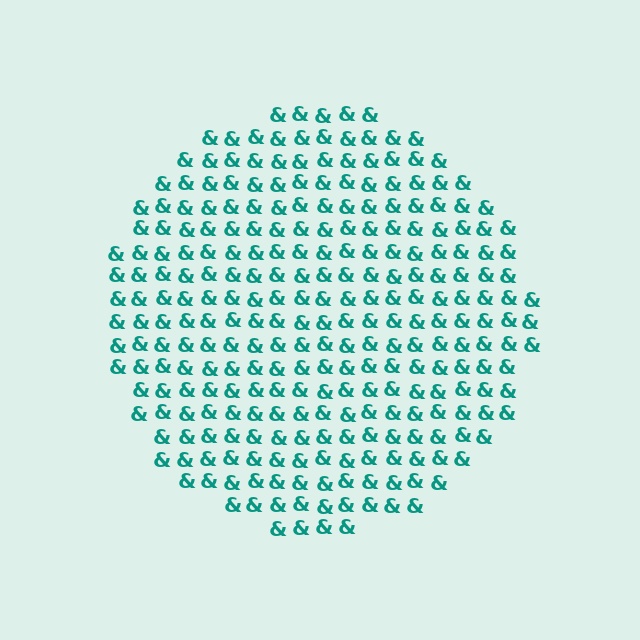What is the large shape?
The large shape is a circle.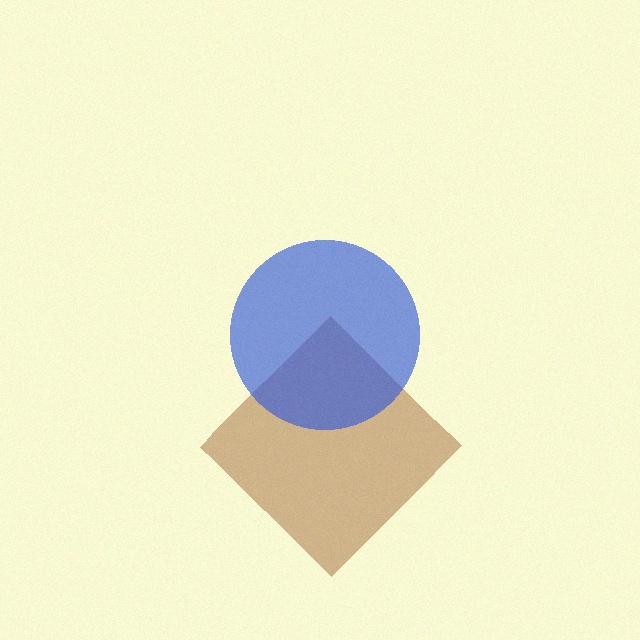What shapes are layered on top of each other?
The layered shapes are: a brown diamond, a blue circle.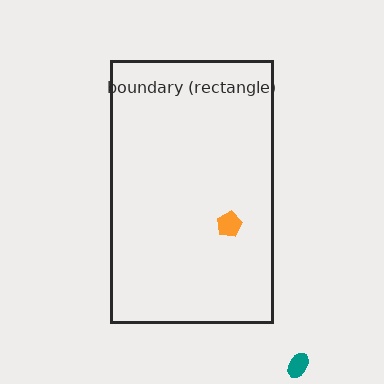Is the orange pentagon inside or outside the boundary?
Inside.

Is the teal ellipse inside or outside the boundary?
Outside.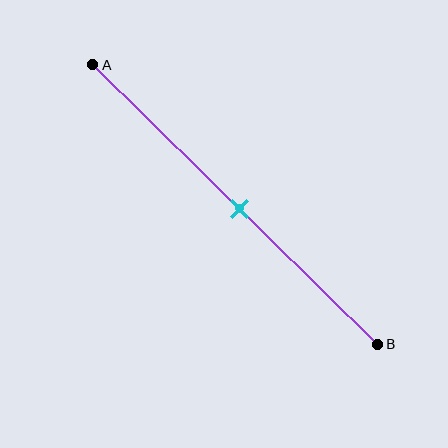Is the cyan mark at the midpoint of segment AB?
Yes, the mark is approximately at the midpoint.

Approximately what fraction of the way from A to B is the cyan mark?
The cyan mark is approximately 50% of the way from A to B.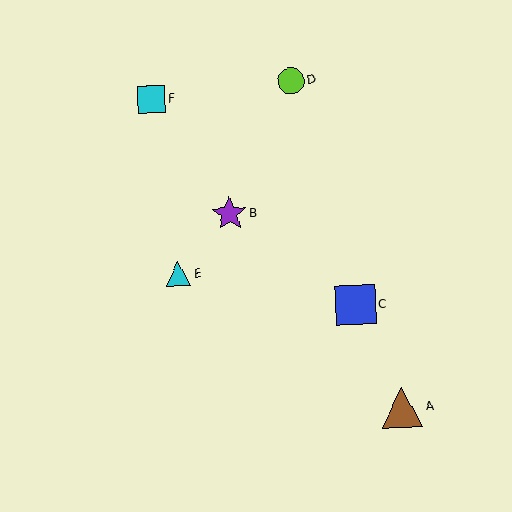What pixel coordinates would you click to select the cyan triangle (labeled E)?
Click at (178, 274) to select the cyan triangle E.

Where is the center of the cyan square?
The center of the cyan square is at (151, 99).